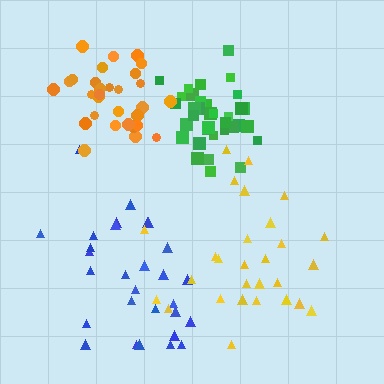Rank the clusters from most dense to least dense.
green, orange, blue, yellow.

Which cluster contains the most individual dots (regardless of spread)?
Green (35).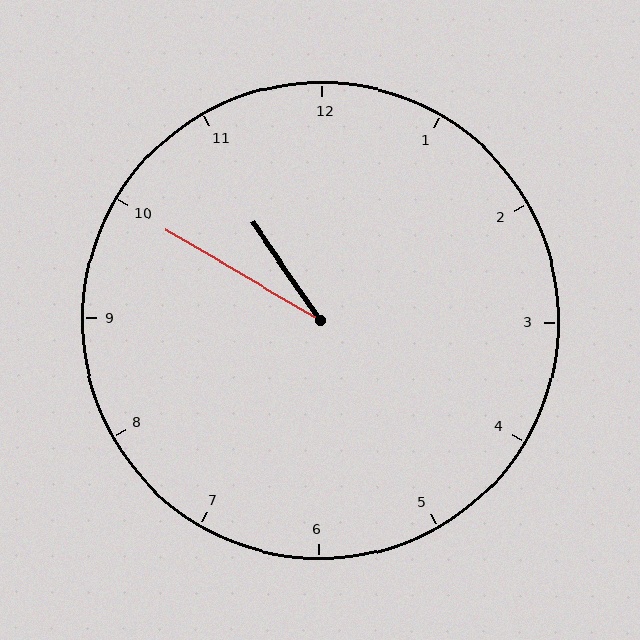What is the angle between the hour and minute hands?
Approximately 25 degrees.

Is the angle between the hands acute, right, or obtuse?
It is acute.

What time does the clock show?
10:50.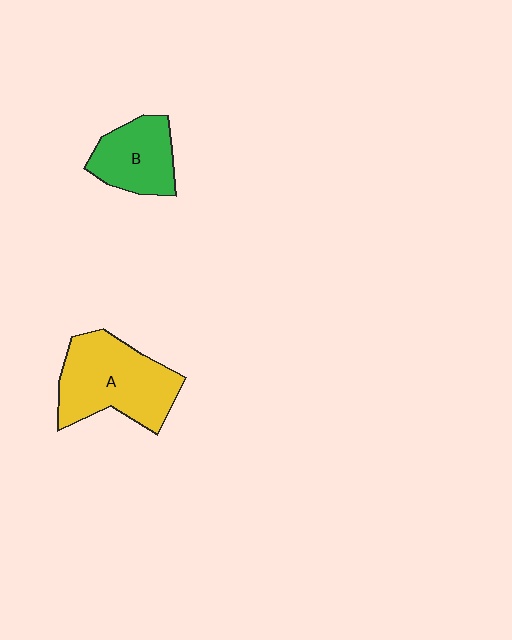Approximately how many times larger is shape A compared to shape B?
Approximately 1.6 times.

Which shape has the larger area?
Shape A (yellow).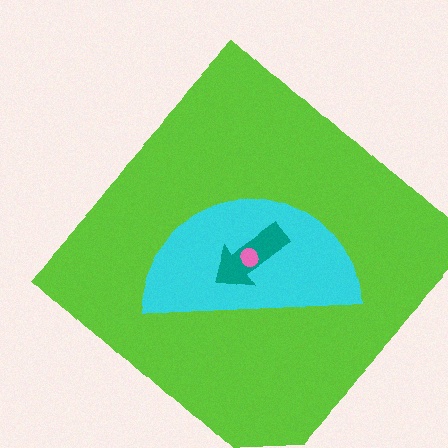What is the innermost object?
The pink circle.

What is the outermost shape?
The lime diamond.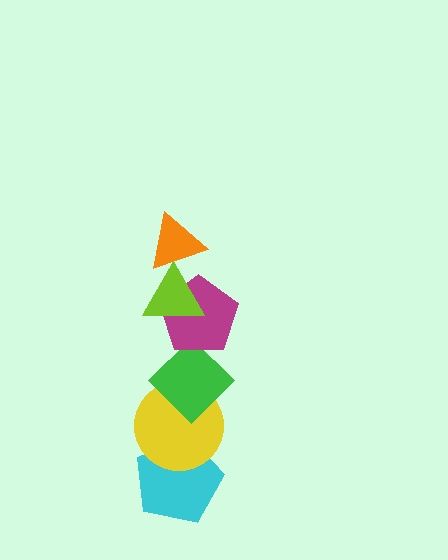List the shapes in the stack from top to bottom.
From top to bottom: the orange triangle, the lime triangle, the magenta pentagon, the green diamond, the yellow circle, the cyan pentagon.